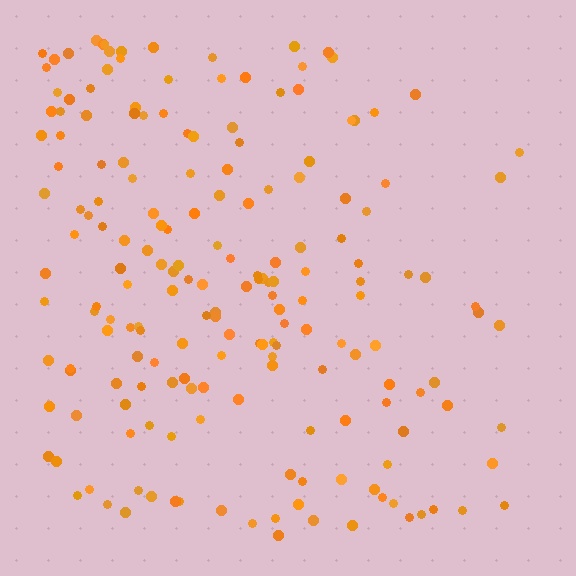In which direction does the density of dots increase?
From right to left, with the left side densest.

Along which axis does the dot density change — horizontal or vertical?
Horizontal.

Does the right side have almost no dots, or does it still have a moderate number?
Still a moderate number, just noticeably fewer than the left.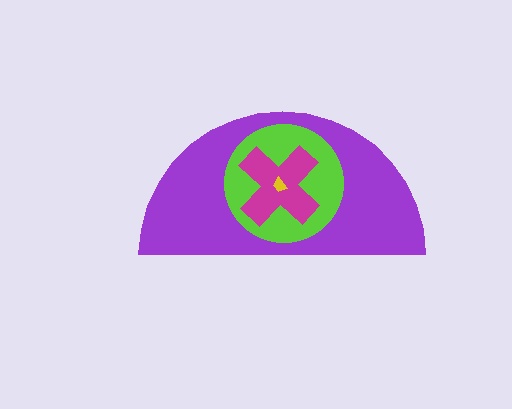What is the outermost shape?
The purple semicircle.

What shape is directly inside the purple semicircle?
The lime circle.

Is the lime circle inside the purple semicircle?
Yes.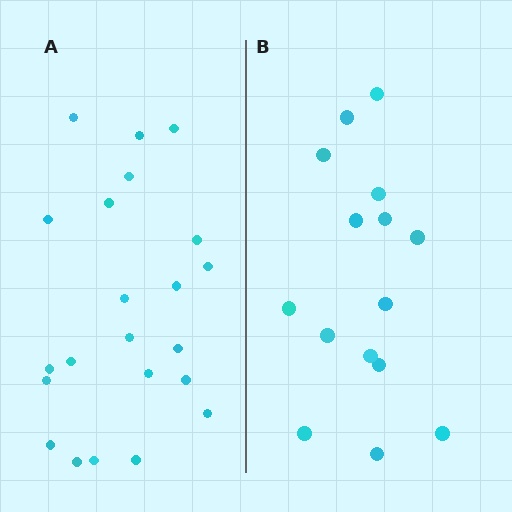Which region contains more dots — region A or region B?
Region A (the left region) has more dots.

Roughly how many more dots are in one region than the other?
Region A has roughly 8 or so more dots than region B.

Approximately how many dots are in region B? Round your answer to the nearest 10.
About 20 dots. (The exact count is 15, which rounds to 20.)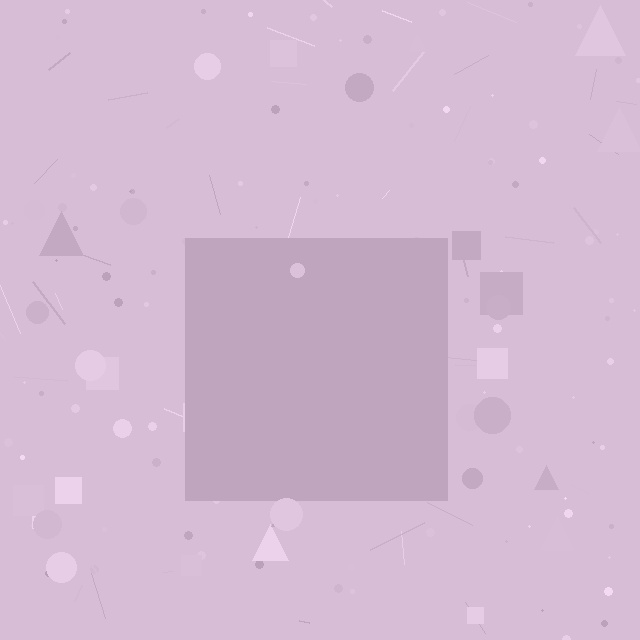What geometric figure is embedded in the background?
A square is embedded in the background.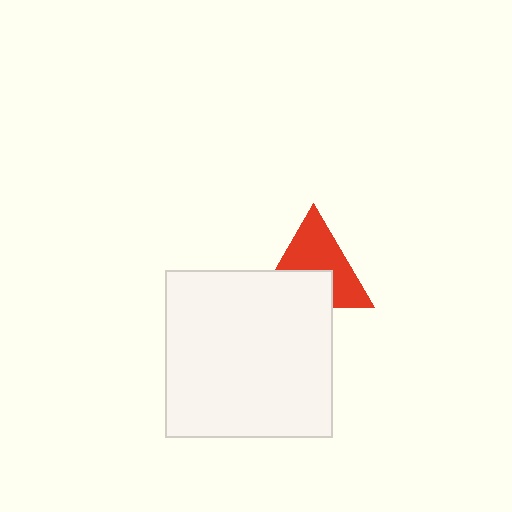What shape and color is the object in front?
The object in front is a white square.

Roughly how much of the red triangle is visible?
About half of it is visible (roughly 59%).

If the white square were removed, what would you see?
You would see the complete red triangle.